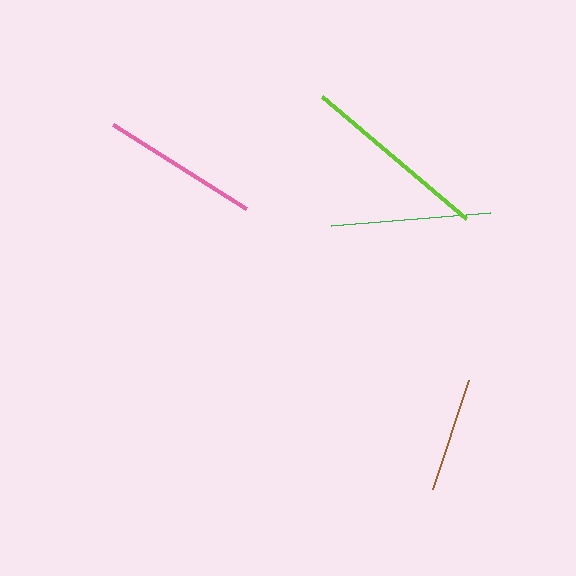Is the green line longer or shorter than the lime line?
The lime line is longer than the green line.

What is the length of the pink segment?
The pink segment is approximately 158 pixels long.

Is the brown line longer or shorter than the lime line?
The lime line is longer than the brown line.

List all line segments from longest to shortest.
From longest to shortest: lime, green, pink, brown.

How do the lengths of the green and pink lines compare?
The green and pink lines are approximately the same length.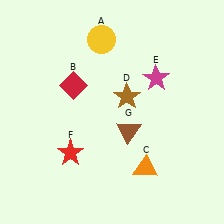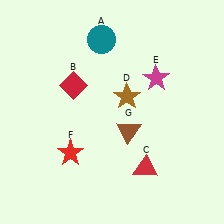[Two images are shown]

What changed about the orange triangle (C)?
In Image 1, C is orange. In Image 2, it changed to red.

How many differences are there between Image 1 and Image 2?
There are 2 differences between the two images.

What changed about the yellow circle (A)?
In Image 1, A is yellow. In Image 2, it changed to teal.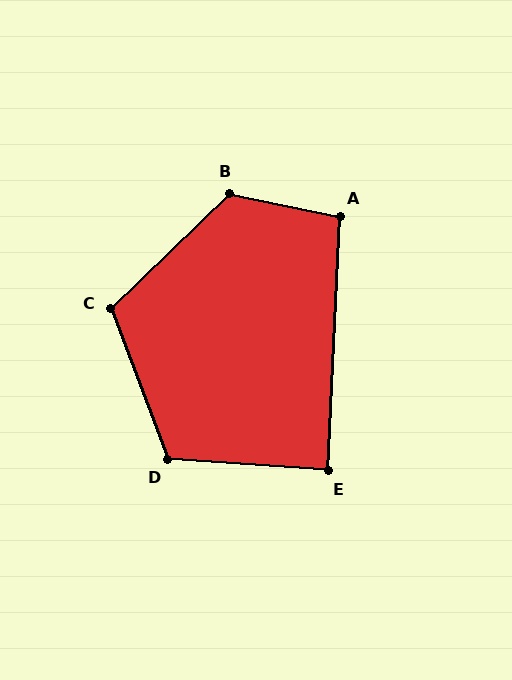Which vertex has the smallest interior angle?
E, at approximately 89 degrees.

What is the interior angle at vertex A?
Approximately 99 degrees (obtuse).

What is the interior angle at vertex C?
Approximately 113 degrees (obtuse).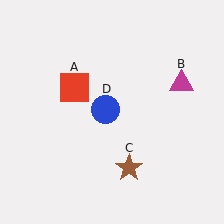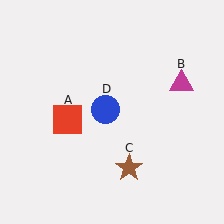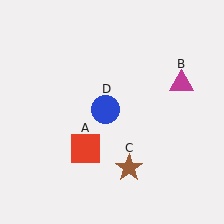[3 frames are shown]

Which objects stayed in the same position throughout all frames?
Magenta triangle (object B) and brown star (object C) and blue circle (object D) remained stationary.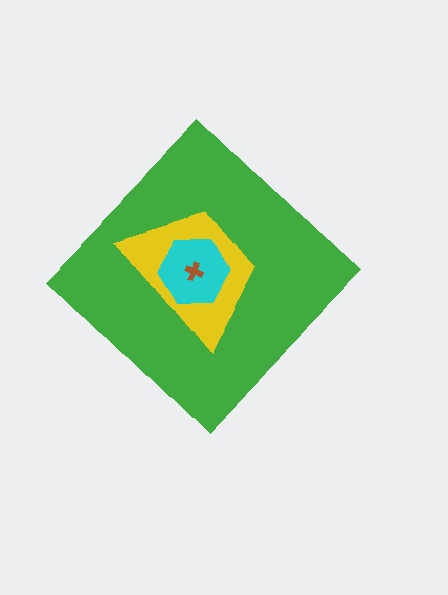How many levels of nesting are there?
4.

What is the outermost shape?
The green diamond.